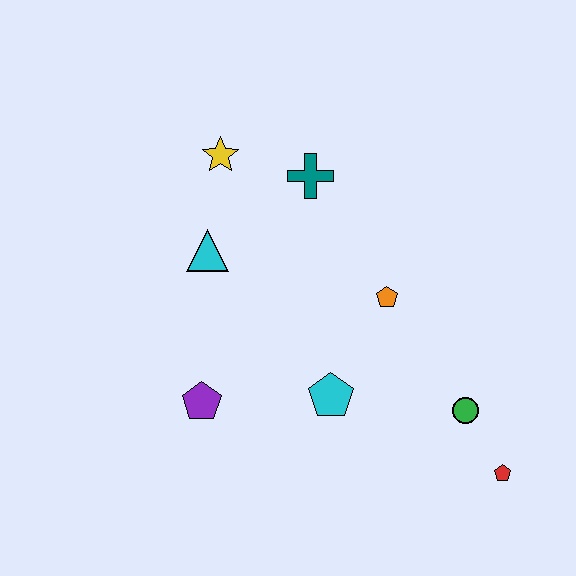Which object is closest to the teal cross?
The yellow star is closest to the teal cross.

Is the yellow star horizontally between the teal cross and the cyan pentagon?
No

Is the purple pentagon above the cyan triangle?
No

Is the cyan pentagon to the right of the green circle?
No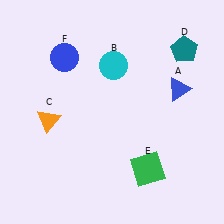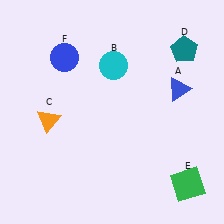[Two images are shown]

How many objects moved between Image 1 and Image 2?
1 object moved between the two images.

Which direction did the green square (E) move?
The green square (E) moved right.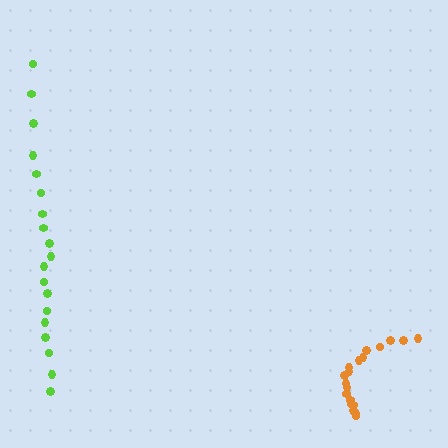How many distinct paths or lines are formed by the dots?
There are 2 distinct paths.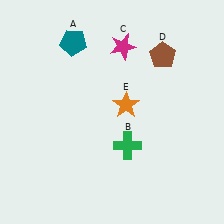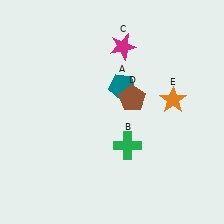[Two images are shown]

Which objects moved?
The objects that moved are: the teal pentagon (A), the brown pentagon (D), the orange star (E).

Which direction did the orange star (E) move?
The orange star (E) moved right.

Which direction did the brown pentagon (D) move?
The brown pentagon (D) moved down.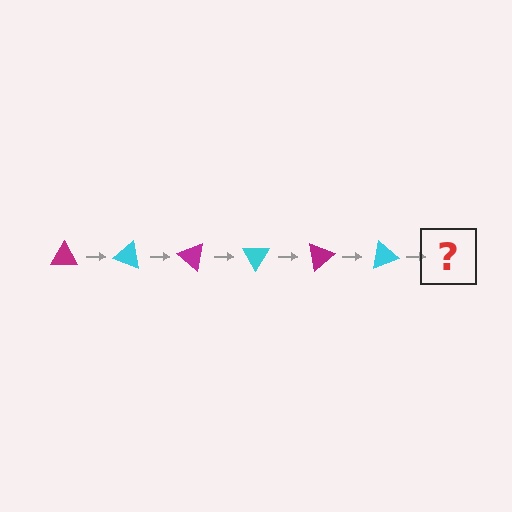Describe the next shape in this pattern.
It should be a magenta triangle, rotated 120 degrees from the start.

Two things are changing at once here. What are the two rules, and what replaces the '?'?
The two rules are that it rotates 20 degrees each step and the color cycles through magenta and cyan. The '?' should be a magenta triangle, rotated 120 degrees from the start.